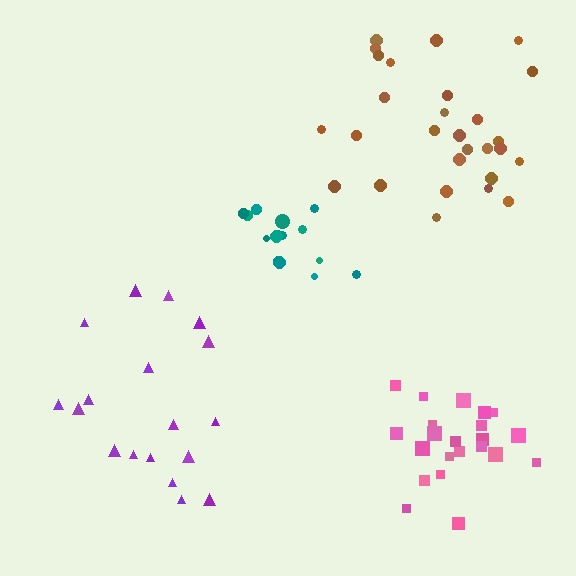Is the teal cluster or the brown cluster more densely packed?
Teal.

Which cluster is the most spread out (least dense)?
Brown.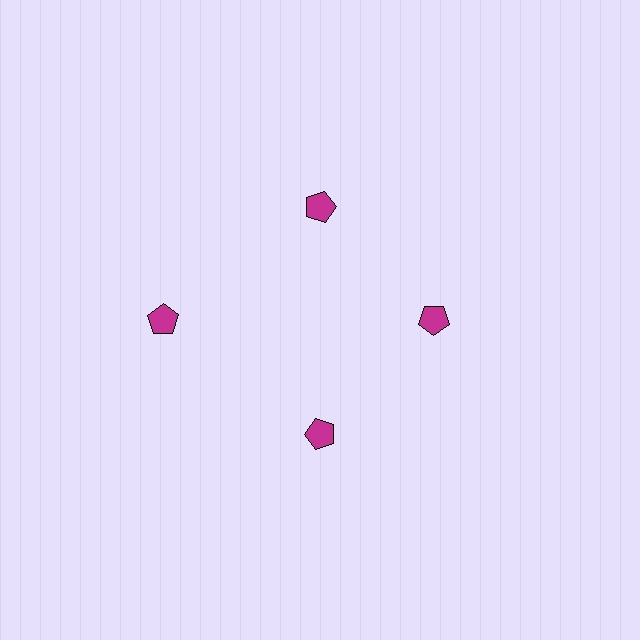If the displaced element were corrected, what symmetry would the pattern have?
It would have 4-fold rotational symmetry — the pattern would map onto itself every 90 degrees.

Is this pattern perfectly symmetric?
No. The 4 magenta pentagons are arranged in a ring, but one element near the 9 o'clock position is pushed outward from the center, breaking the 4-fold rotational symmetry.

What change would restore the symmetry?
The symmetry would be restored by moving it inward, back onto the ring so that all 4 pentagons sit at equal angles and equal distance from the center.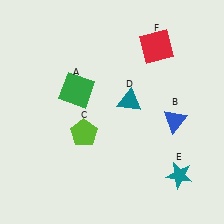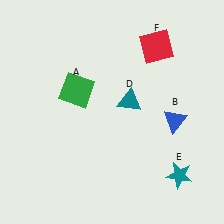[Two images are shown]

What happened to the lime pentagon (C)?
The lime pentagon (C) was removed in Image 2. It was in the bottom-left area of Image 1.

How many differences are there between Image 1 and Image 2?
There is 1 difference between the two images.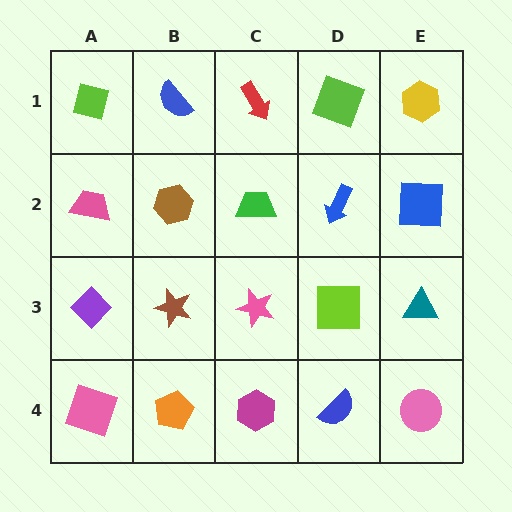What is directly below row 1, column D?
A blue arrow.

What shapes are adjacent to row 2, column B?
A blue semicircle (row 1, column B), a brown star (row 3, column B), a pink trapezoid (row 2, column A), a green trapezoid (row 2, column C).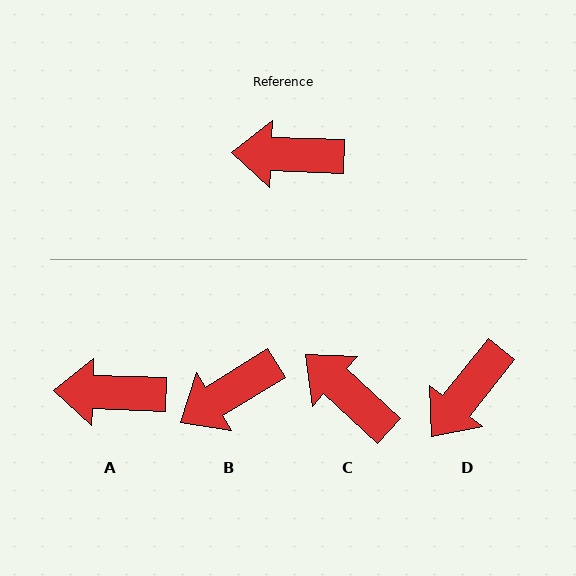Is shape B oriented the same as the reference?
No, it is off by about 34 degrees.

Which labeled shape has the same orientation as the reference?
A.